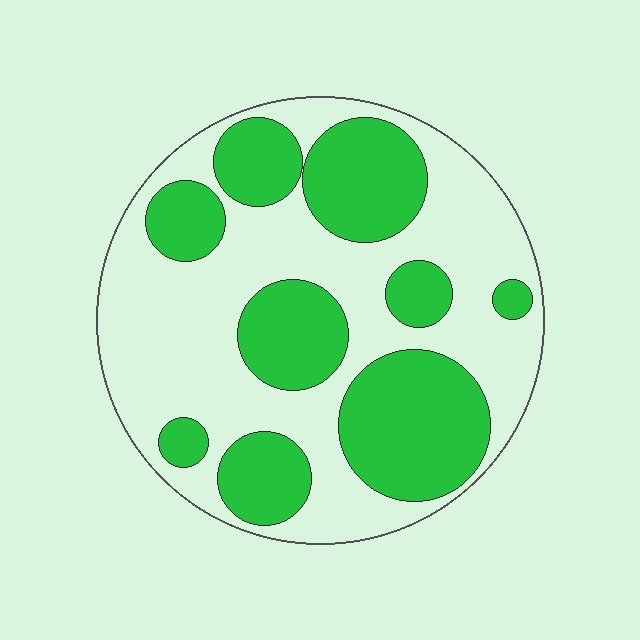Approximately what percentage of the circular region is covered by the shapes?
Approximately 40%.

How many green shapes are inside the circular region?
9.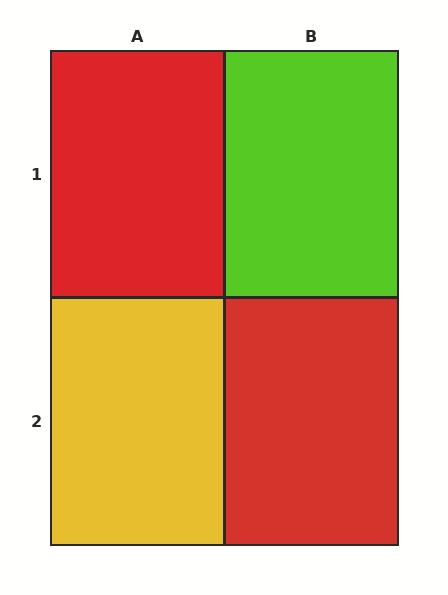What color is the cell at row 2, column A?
Yellow.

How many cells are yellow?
1 cell is yellow.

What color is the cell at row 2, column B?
Red.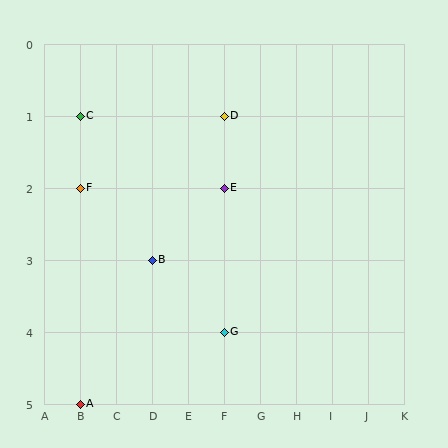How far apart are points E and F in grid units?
Points E and F are 4 columns apart.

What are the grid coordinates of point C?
Point C is at grid coordinates (B, 1).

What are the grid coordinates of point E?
Point E is at grid coordinates (F, 2).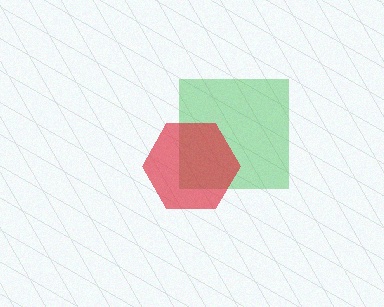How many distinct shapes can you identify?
There are 2 distinct shapes: a green square, a red hexagon.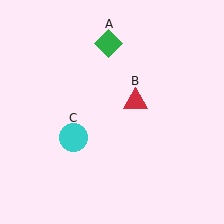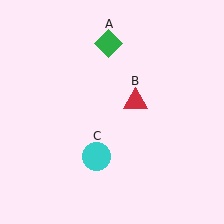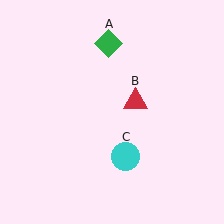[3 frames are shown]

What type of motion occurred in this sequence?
The cyan circle (object C) rotated counterclockwise around the center of the scene.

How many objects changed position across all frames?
1 object changed position: cyan circle (object C).